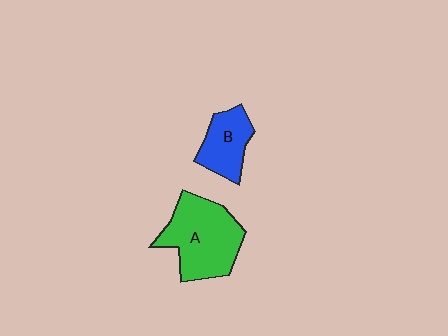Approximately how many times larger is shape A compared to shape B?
Approximately 1.8 times.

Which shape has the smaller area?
Shape B (blue).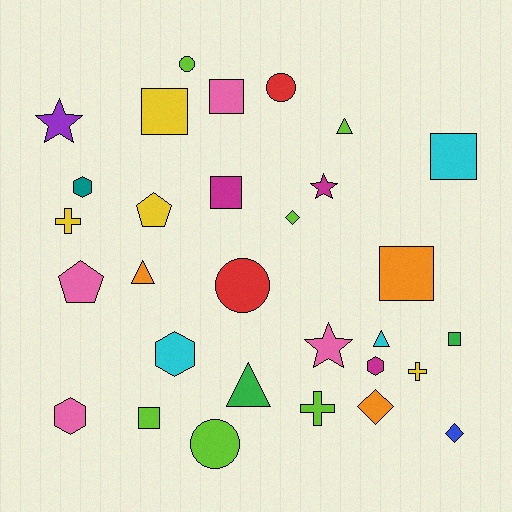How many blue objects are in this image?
There is 1 blue object.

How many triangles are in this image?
There are 4 triangles.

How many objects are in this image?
There are 30 objects.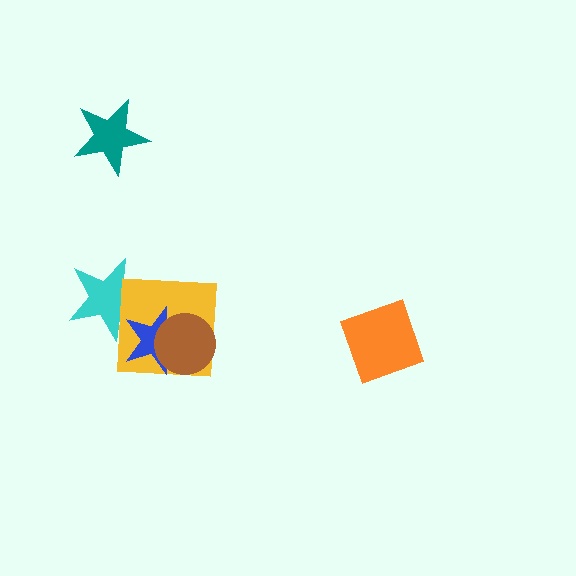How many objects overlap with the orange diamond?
0 objects overlap with the orange diamond.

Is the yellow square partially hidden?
Yes, it is partially covered by another shape.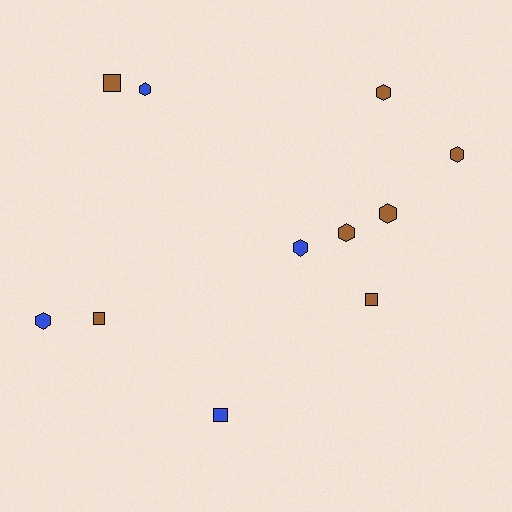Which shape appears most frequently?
Hexagon, with 7 objects.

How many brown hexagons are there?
There are 4 brown hexagons.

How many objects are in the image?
There are 11 objects.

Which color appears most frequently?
Brown, with 7 objects.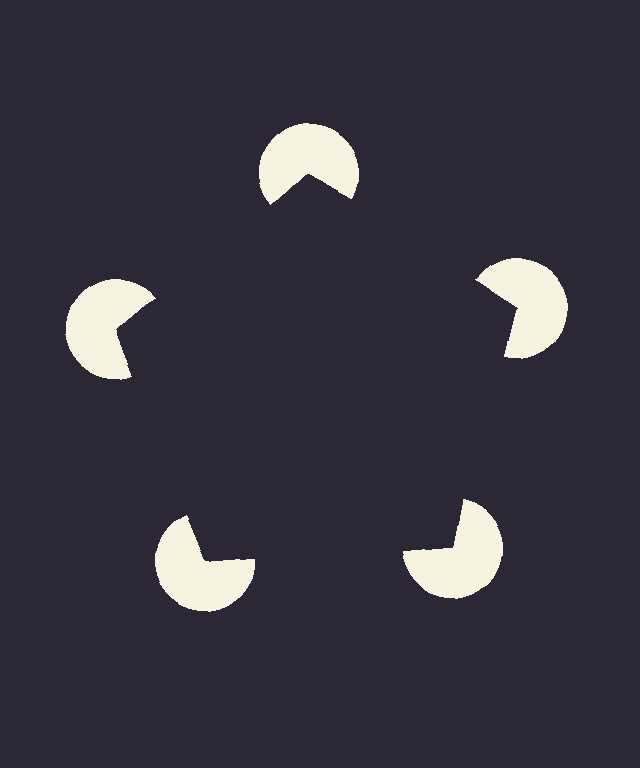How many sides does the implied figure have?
5 sides.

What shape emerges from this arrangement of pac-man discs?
An illusory pentagon — its edges are inferred from the aligned wedge cuts in the pac-man discs, not physically drawn.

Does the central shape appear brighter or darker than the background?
It typically appears slightly darker than the background, even though no actual brightness change is drawn.